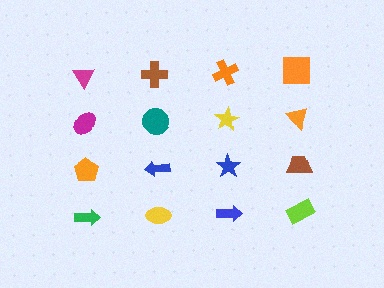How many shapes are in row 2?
4 shapes.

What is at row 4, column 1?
A green arrow.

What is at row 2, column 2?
A teal circle.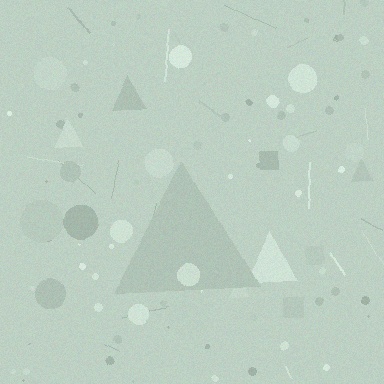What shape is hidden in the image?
A triangle is hidden in the image.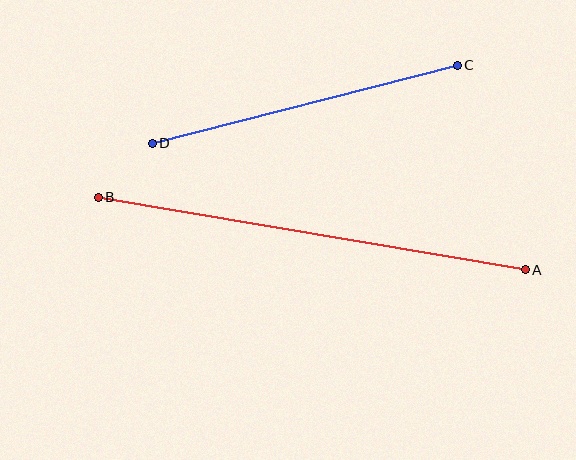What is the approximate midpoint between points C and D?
The midpoint is at approximately (305, 104) pixels.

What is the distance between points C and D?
The distance is approximately 315 pixels.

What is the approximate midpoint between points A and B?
The midpoint is at approximately (312, 233) pixels.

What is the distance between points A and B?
The distance is approximately 433 pixels.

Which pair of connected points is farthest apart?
Points A and B are farthest apart.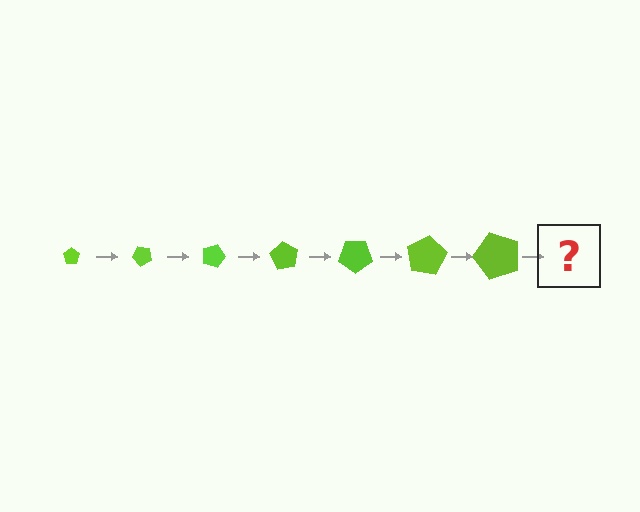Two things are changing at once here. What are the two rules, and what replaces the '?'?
The two rules are that the pentagon grows larger each step and it rotates 45 degrees each step. The '?' should be a pentagon, larger than the previous one and rotated 315 degrees from the start.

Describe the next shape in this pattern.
It should be a pentagon, larger than the previous one and rotated 315 degrees from the start.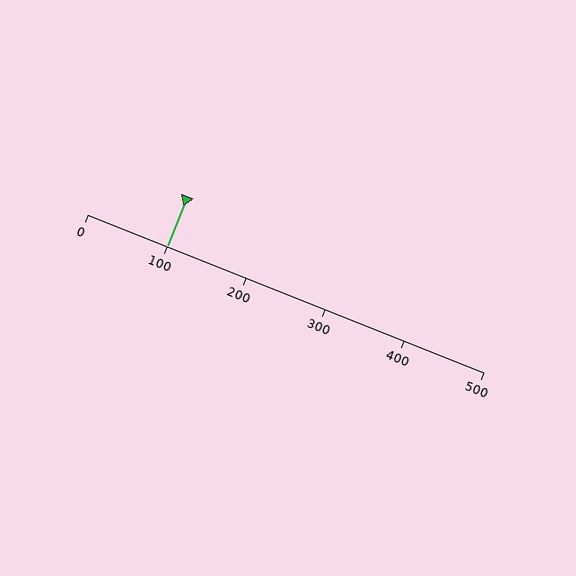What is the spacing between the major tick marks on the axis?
The major ticks are spaced 100 apart.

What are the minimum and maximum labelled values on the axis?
The axis runs from 0 to 500.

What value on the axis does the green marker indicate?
The marker indicates approximately 100.